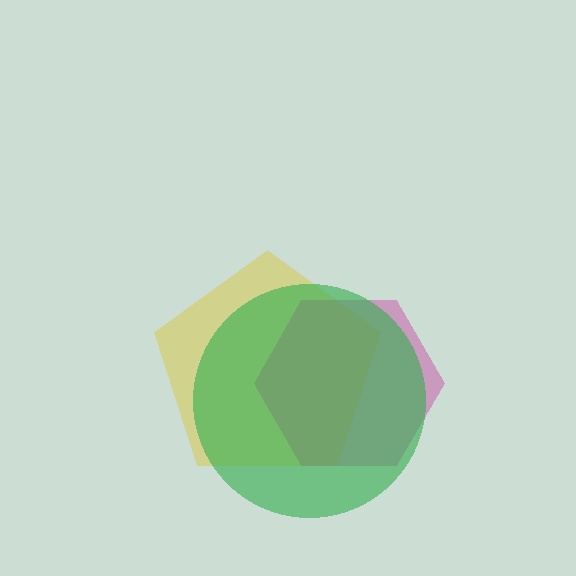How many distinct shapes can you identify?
There are 3 distinct shapes: a yellow pentagon, a magenta hexagon, a green circle.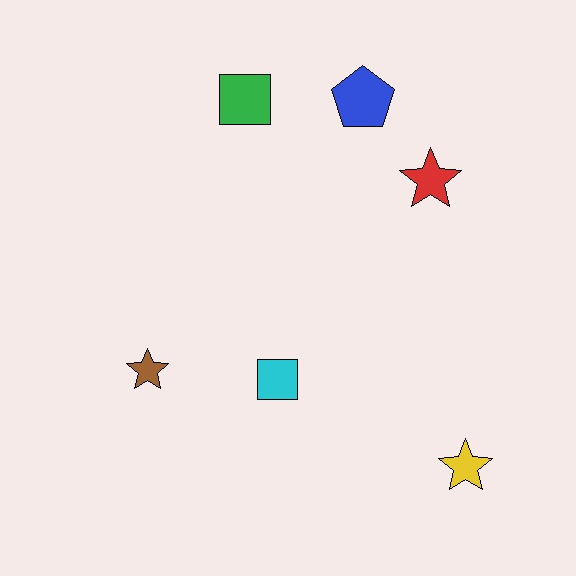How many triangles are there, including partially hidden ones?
There are no triangles.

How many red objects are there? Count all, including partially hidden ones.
There is 1 red object.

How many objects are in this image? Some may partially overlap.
There are 6 objects.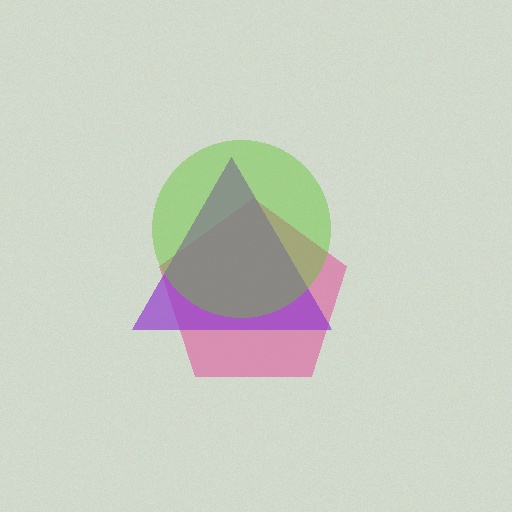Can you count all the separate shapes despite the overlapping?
Yes, there are 3 separate shapes.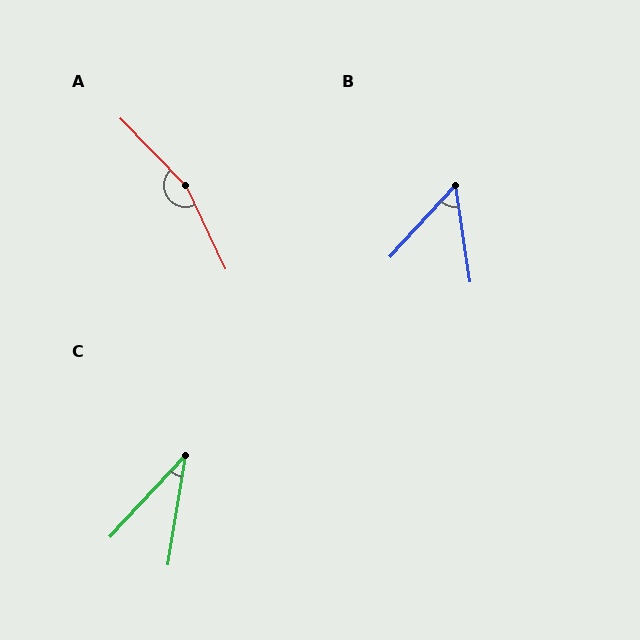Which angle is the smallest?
C, at approximately 34 degrees.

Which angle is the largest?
A, at approximately 161 degrees.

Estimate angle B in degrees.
Approximately 51 degrees.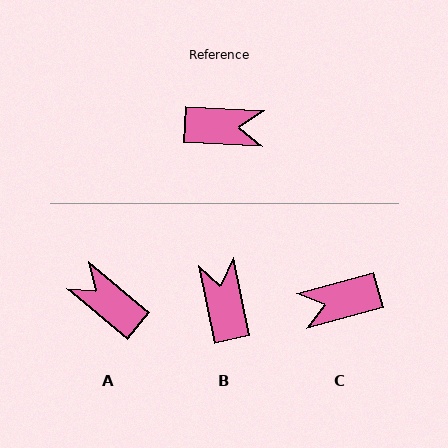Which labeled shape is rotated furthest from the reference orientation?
C, about 162 degrees away.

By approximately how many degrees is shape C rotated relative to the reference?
Approximately 162 degrees clockwise.